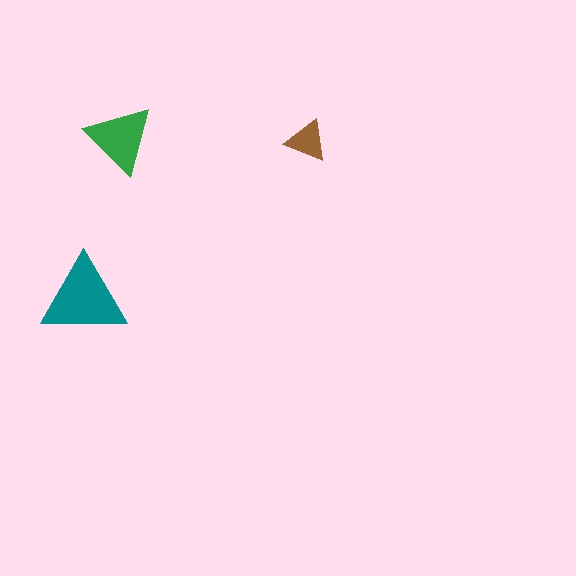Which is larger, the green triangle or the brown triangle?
The green one.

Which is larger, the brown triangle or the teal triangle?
The teal one.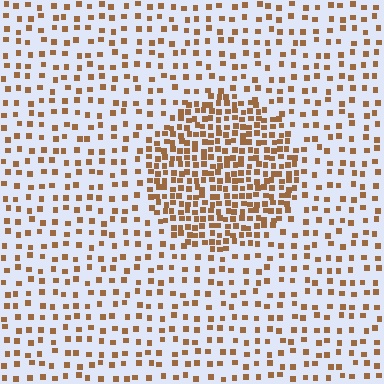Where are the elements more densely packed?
The elements are more densely packed inside the circle boundary.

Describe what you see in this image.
The image contains small brown elements arranged at two different densities. A circle-shaped region is visible where the elements are more densely packed than the surrounding area.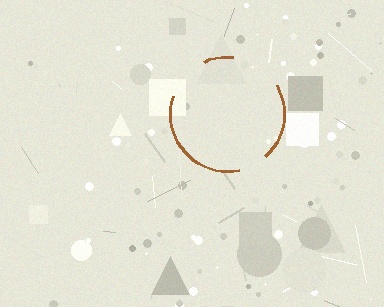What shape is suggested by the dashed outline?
The dashed outline suggests a circle.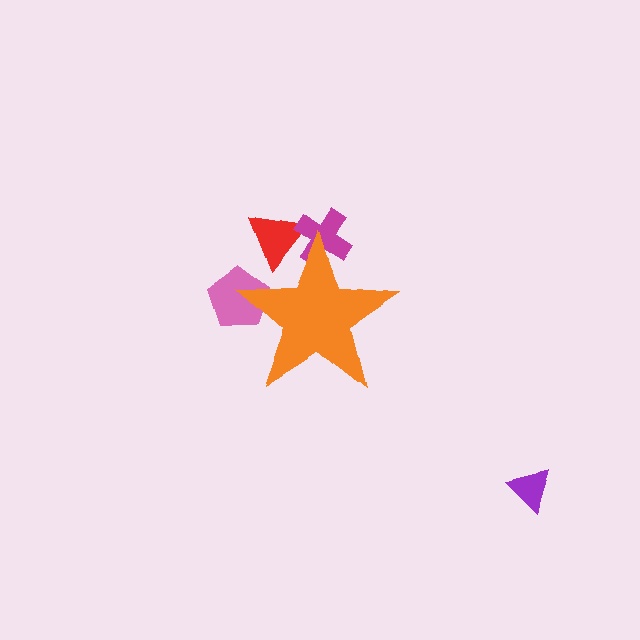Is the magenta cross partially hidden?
Yes, the magenta cross is partially hidden behind the orange star.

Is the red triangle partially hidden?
Yes, the red triangle is partially hidden behind the orange star.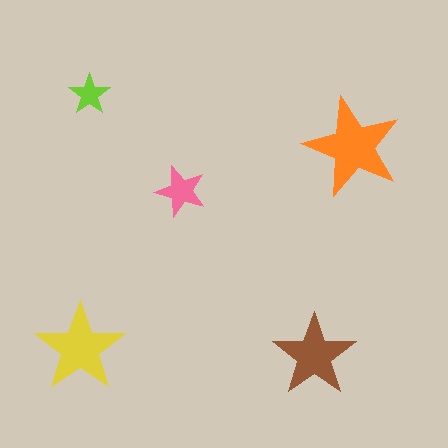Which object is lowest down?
The brown star is bottommost.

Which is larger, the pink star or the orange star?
The orange one.